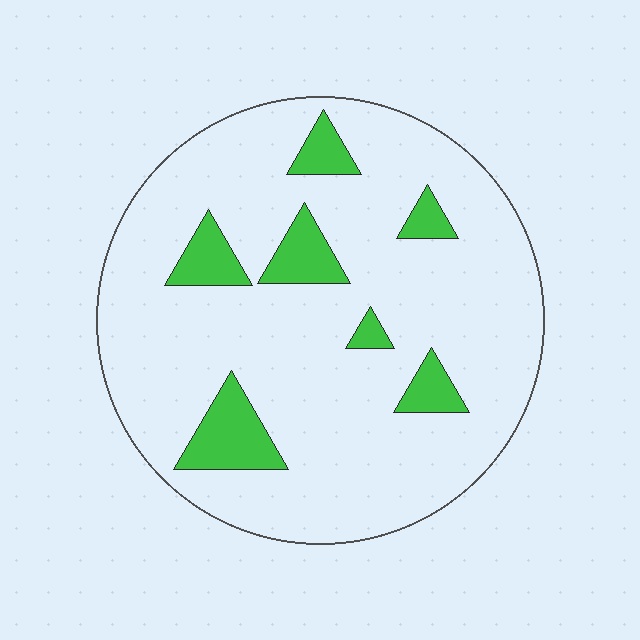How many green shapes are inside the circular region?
7.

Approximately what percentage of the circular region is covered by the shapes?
Approximately 15%.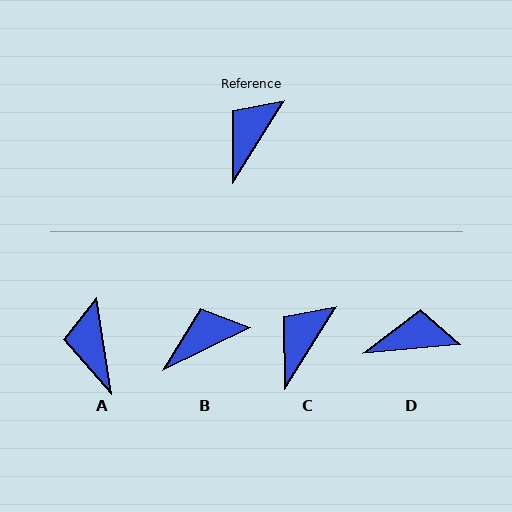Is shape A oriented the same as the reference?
No, it is off by about 41 degrees.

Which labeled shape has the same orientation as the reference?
C.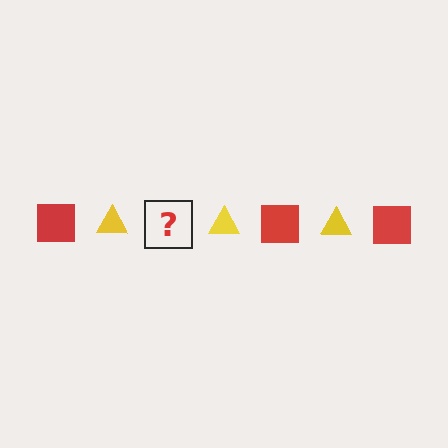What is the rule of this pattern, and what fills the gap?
The rule is that the pattern alternates between red square and yellow triangle. The gap should be filled with a red square.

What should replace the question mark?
The question mark should be replaced with a red square.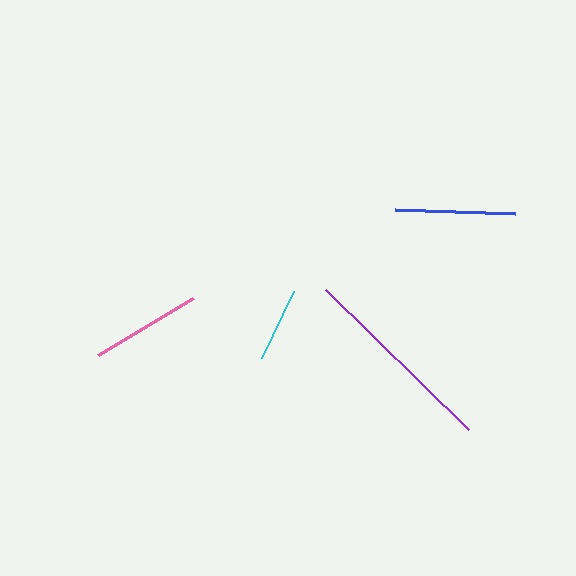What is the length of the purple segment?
The purple segment is approximately 200 pixels long.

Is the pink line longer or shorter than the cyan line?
The pink line is longer than the cyan line.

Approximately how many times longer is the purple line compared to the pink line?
The purple line is approximately 1.8 times the length of the pink line.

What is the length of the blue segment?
The blue segment is approximately 120 pixels long.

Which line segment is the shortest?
The cyan line is the shortest at approximately 74 pixels.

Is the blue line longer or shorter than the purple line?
The purple line is longer than the blue line.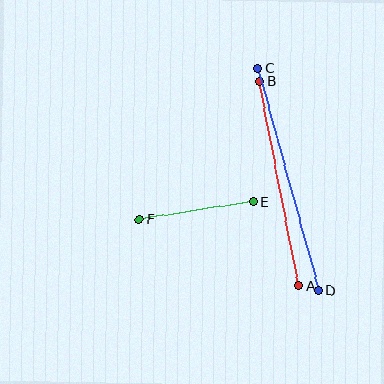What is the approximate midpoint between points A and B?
The midpoint is at approximately (279, 183) pixels.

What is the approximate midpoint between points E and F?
The midpoint is at approximately (196, 211) pixels.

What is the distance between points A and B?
The distance is approximately 208 pixels.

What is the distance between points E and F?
The distance is approximately 115 pixels.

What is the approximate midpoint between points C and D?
The midpoint is at approximately (288, 179) pixels.